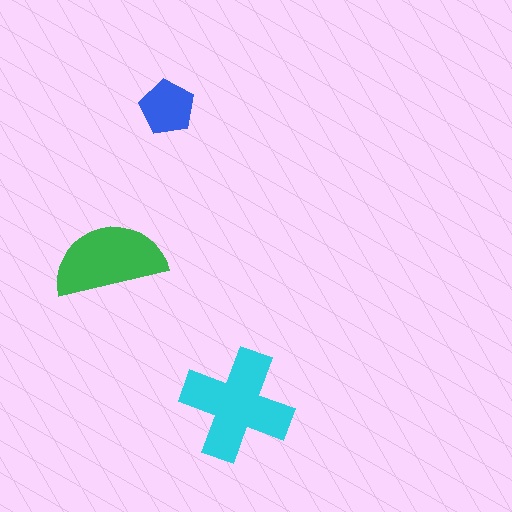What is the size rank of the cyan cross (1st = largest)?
1st.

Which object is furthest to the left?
The green semicircle is leftmost.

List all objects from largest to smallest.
The cyan cross, the green semicircle, the blue pentagon.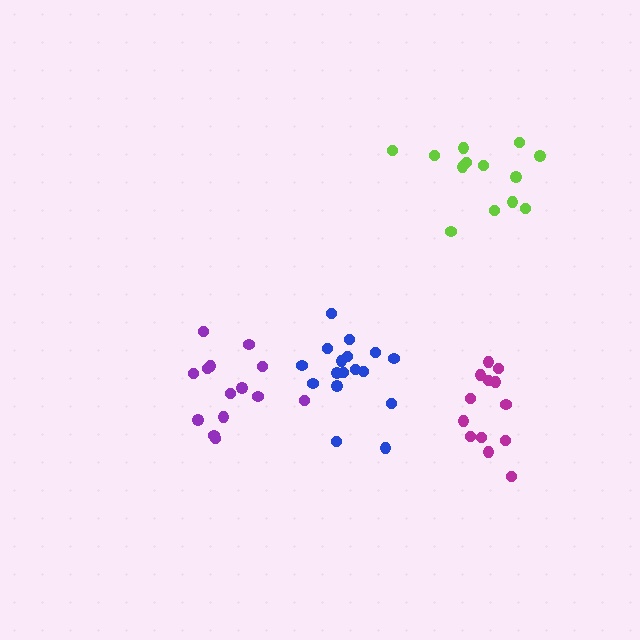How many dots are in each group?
Group 1: 13 dots, Group 2: 14 dots, Group 3: 17 dots, Group 4: 13 dots (57 total).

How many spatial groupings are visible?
There are 4 spatial groupings.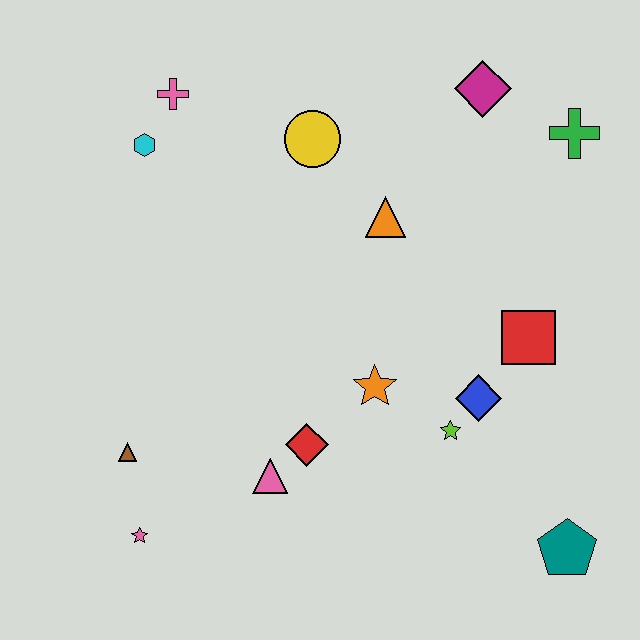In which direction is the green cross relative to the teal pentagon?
The green cross is above the teal pentagon.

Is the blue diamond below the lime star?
No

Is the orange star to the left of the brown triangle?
No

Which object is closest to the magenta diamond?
The green cross is closest to the magenta diamond.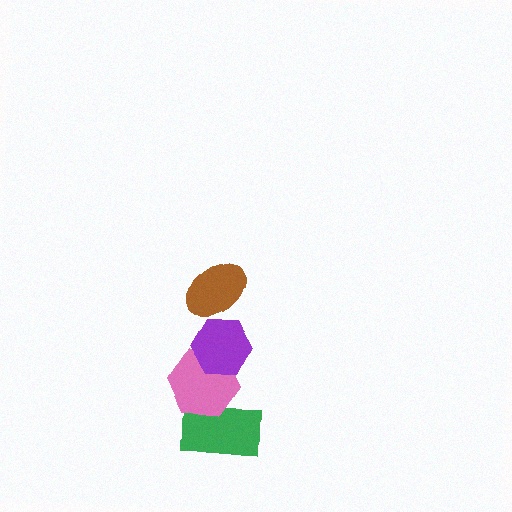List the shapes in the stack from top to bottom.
From top to bottom: the brown ellipse, the purple hexagon, the pink hexagon, the green rectangle.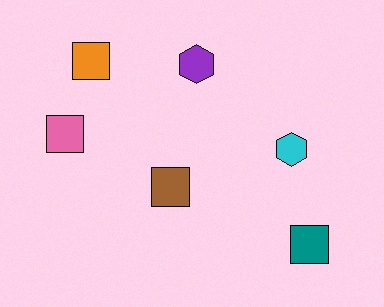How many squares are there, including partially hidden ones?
There are 4 squares.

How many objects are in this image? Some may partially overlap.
There are 6 objects.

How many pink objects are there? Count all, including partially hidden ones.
There is 1 pink object.